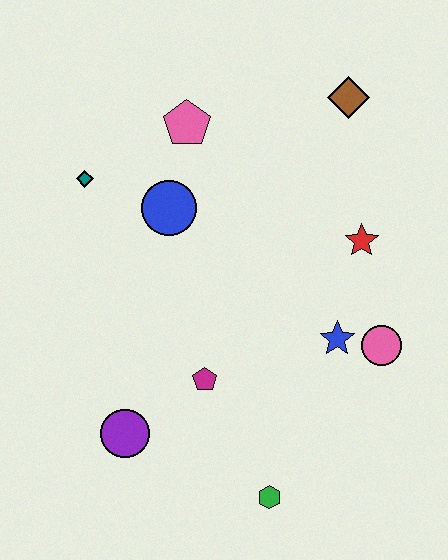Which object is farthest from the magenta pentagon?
The brown diamond is farthest from the magenta pentagon.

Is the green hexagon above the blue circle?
No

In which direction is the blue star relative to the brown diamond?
The blue star is below the brown diamond.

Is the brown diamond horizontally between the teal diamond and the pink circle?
Yes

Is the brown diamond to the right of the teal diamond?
Yes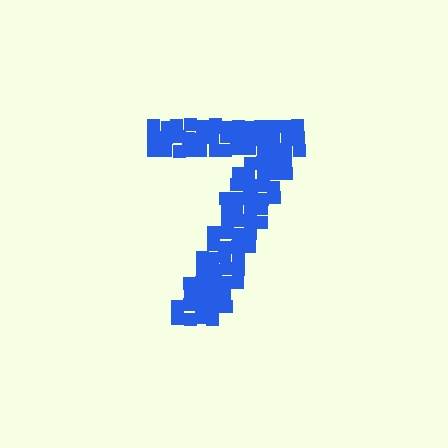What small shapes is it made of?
It is made of small squares.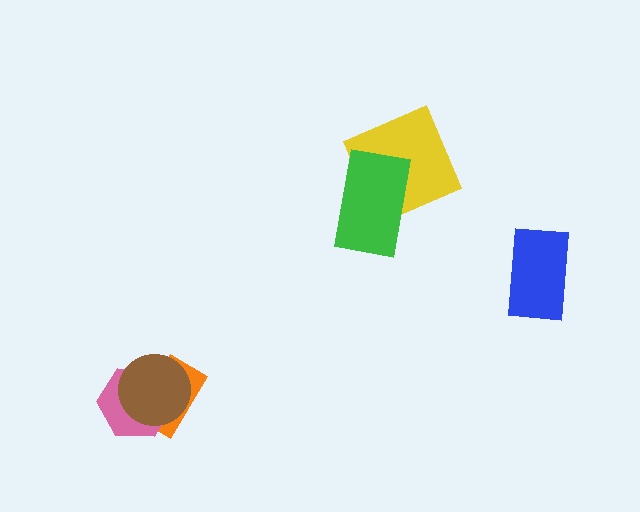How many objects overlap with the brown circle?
2 objects overlap with the brown circle.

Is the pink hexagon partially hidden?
Yes, it is partially covered by another shape.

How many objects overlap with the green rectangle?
1 object overlaps with the green rectangle.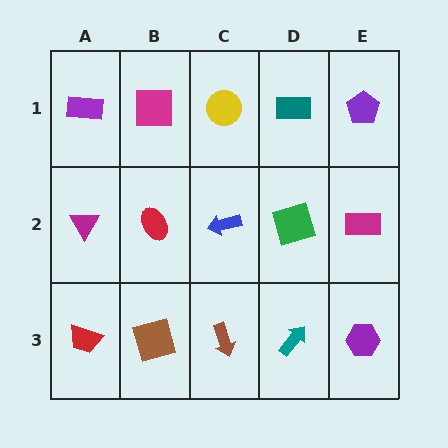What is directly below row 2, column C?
A brown arrow.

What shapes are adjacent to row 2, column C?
A yellow circle (row 1, column C), a brown arrow (row 3, column C), a red ellipse (row 2, column B), a green square (row 2, column D).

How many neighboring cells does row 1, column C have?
3.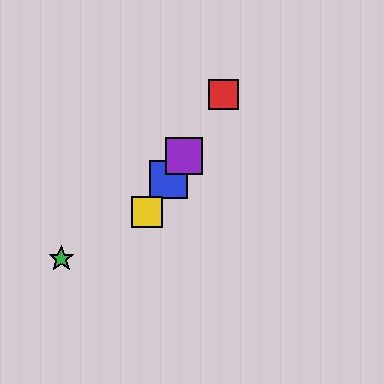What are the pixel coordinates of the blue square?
The blue square is at (169, 179).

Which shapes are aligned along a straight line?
The red square, the blue square, the yellow square, the purple square are aligned along a straight line.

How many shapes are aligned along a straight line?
4 shapes (the red square, the blue square, the yellow square, the purple square) are aligned along a straight line.